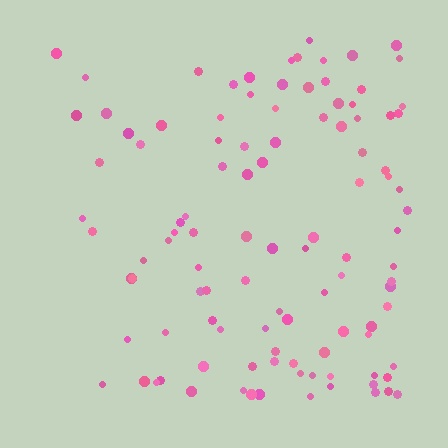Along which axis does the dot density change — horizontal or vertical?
Horizontal.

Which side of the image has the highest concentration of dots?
The right.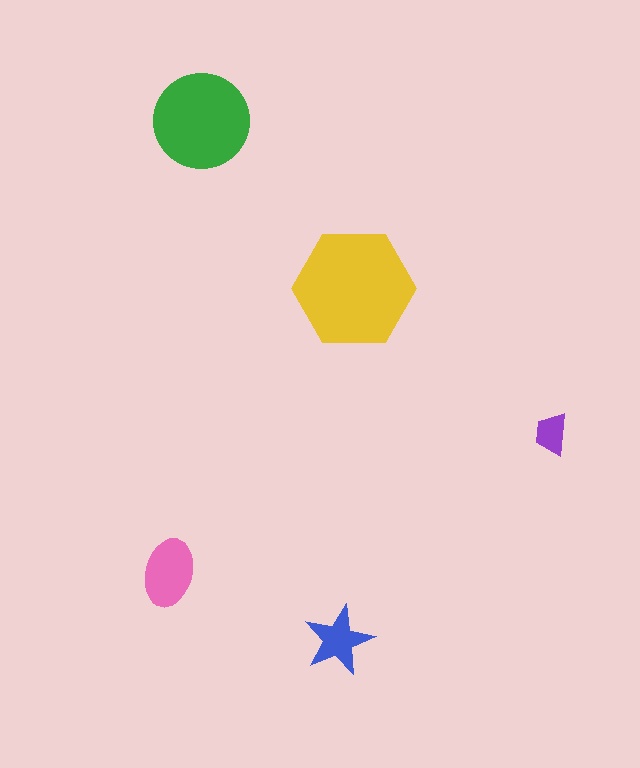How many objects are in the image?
There are 5 objects in the image.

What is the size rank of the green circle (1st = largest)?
2nd.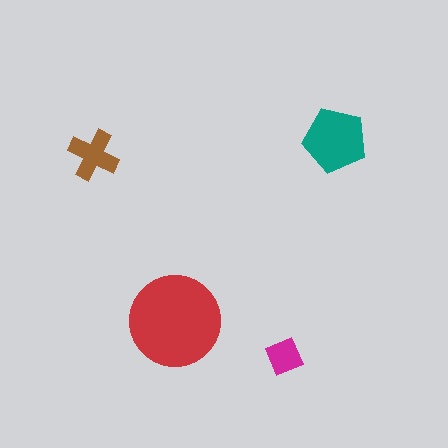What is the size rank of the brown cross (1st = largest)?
3rd.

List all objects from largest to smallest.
The red circle, the teal pentagon, the brown cross, the magenta diamond.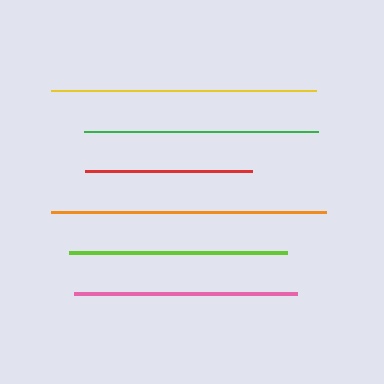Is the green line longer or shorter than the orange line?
The orange line is longer than the green line.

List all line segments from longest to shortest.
From longest to shortest: orange, yellow, green, pink, lime, red.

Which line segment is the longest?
The orange line is the longest at approximately 276 pixels.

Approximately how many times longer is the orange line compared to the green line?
The orange line is approximately 1.2 times the length of the green line.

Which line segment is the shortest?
The red line is the shortest at approximately 167 pixels.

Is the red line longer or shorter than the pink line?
The pink line is longer than the red line.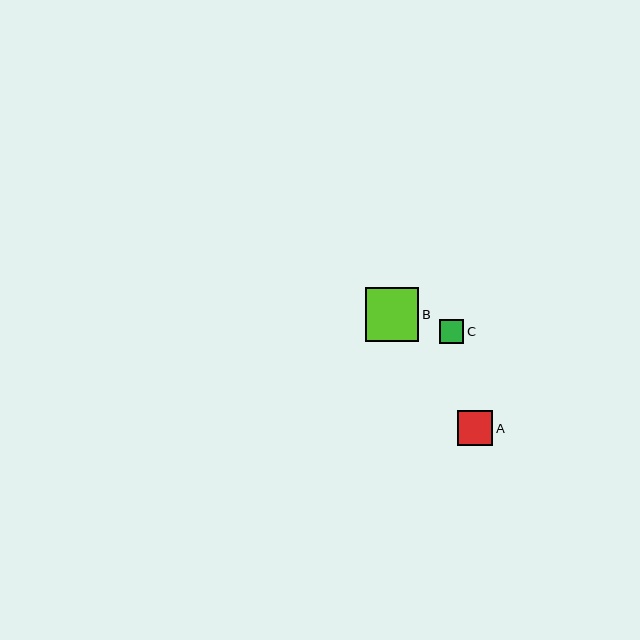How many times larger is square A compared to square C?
Square A is approximately 1.4 times the size of square C.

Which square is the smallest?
Square C is the smallest with a size of approximately 24 pixels.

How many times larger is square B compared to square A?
Square B is approximately 1.5 times the size of square A.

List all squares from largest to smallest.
From largest to smallest: B, A, C.